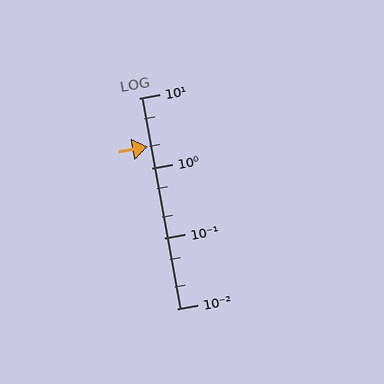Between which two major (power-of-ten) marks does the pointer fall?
The pointer is between 1 and 10.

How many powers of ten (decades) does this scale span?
The scale spans 3 decades, from 0.01 to 10.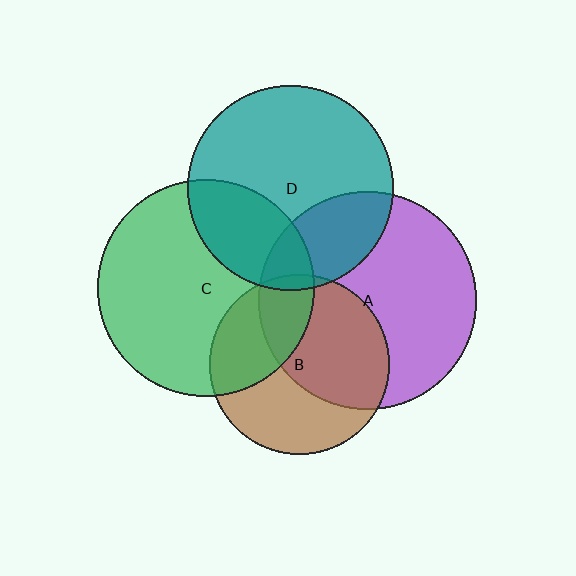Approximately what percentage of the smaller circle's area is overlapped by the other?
Approximately 25%.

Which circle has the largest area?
Circle A (purple).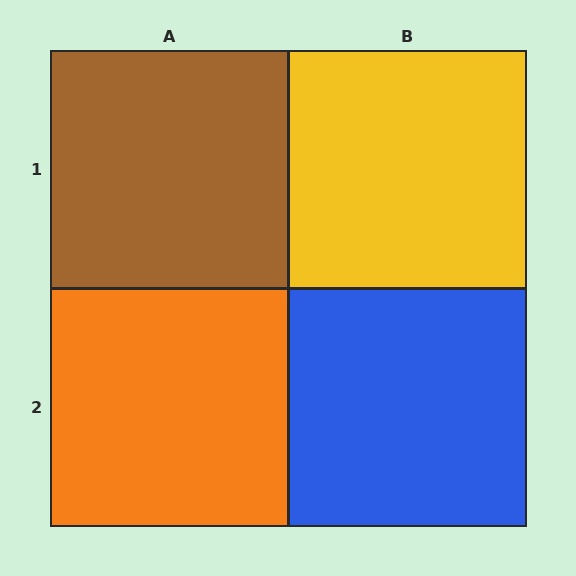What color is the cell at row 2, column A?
Orange.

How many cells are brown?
1 cell is brown.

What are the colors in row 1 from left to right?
Brown, yellow.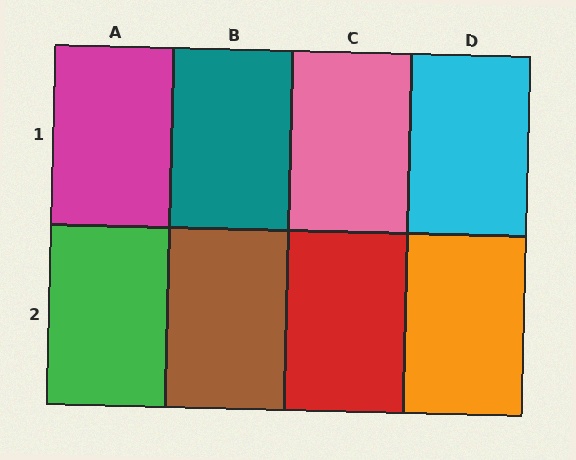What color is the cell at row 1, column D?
Cyan.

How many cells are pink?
1 cell is pink.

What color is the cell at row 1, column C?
Pink.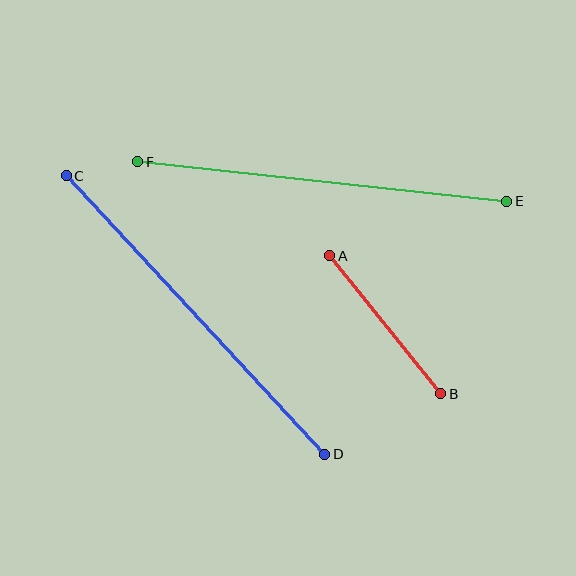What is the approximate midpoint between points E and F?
The midpoint is at approximately (322, 181) pixels.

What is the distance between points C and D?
The distance is approximately 380 pixels.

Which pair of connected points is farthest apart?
Points C and D are farthest apart.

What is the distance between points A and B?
The distance is approximately 177 pixels.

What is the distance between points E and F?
The distance is approximately 371 pixels.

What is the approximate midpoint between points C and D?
The midpoint is at approximately (196, 315) pixels.